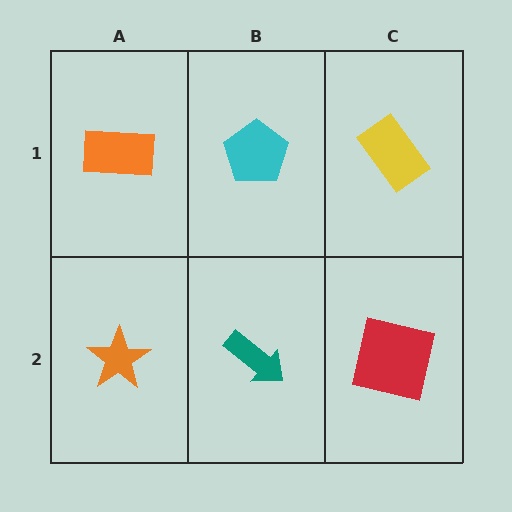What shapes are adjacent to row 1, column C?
A red square (row 2, column C), a cyan pentagon (row 1, column B).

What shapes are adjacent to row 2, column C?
A yellow rectangle (row 1, column C), a teal arrow (row 2, column B).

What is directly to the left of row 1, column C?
A cyan pentagon.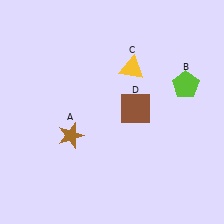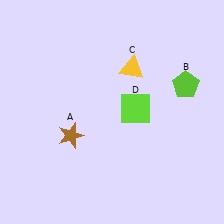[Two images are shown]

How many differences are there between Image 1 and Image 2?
There is 1 difference between the two images.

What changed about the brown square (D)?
In Image 1, D is brown. In Image 2, it changed to lime.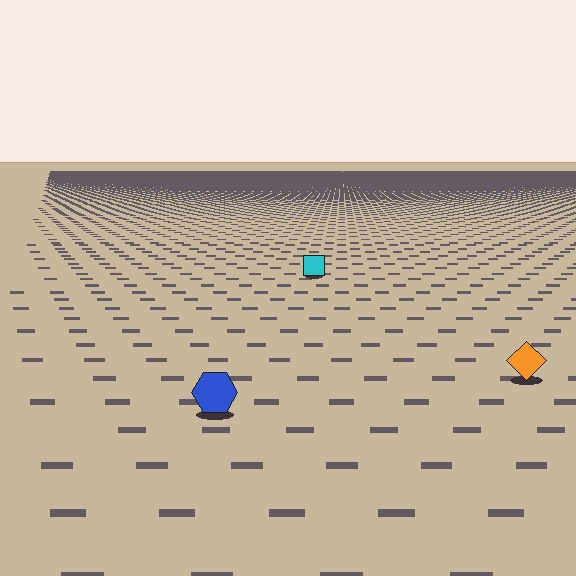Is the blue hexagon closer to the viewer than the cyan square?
Yes. The blue hexagon is closer — you can tell from the texture gradient: the ground texture is coarser near it.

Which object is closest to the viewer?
The blue hexagon is closest. The texture marks near it are larger and more spread out.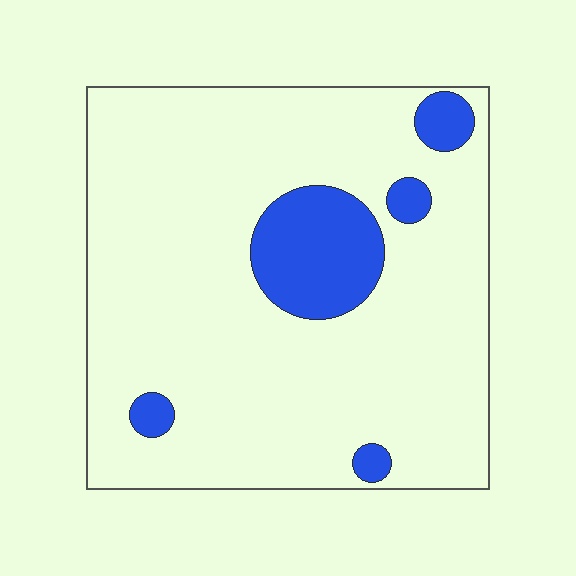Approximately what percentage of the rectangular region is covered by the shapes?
Approximately 15%.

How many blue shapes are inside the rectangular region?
5.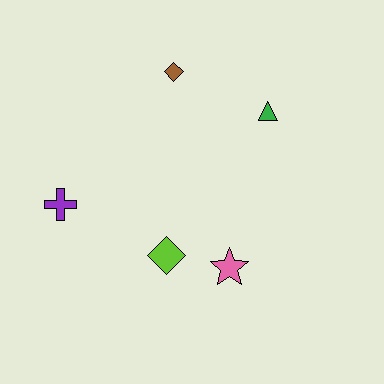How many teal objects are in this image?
There are no teal objects.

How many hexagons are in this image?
There are no hexagons.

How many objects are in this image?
There are 5 objects.